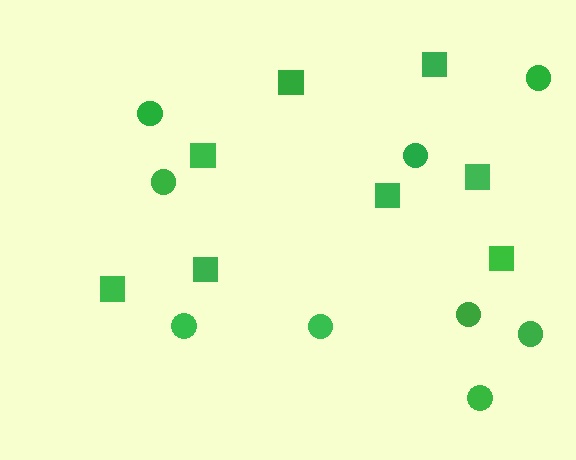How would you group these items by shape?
There are 2 groups: one group of circles (9) and one group of squares (8).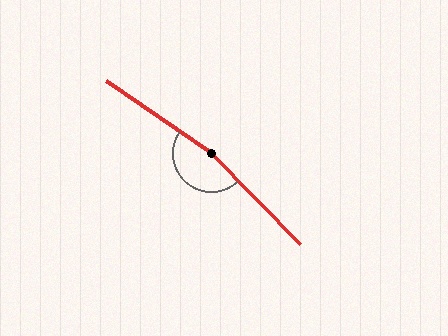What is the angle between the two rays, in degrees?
Approximately 169 degrees.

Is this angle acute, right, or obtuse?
It is obtuse.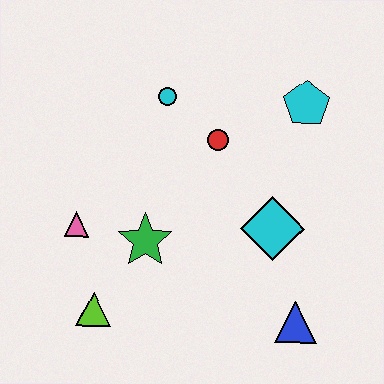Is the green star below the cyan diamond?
Yes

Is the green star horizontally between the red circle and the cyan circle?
No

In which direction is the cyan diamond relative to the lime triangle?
The cyan diamond is to the right of the lime triangle.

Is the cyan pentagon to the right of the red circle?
Yes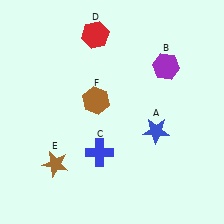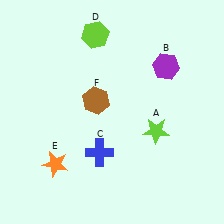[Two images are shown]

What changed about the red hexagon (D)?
In Image 1, D is red. In Image 2, it changed to lime.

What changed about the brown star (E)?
In Image 1, E is brown. In Image 2, it changed to orange.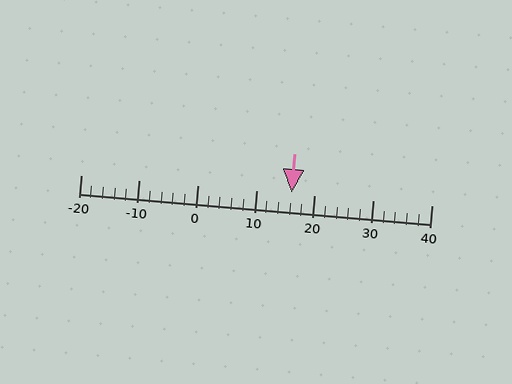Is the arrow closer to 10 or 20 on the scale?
The arrow is closer to 20.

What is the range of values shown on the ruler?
The ruler shows values from -20 to 40.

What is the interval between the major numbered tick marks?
The major tick marks are spaced 10 units apart.